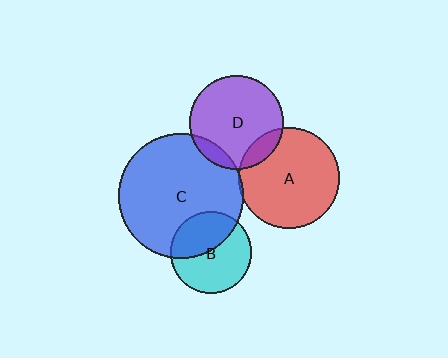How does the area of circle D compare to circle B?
Approximately 1.3 times.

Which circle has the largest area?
Circle C (blue).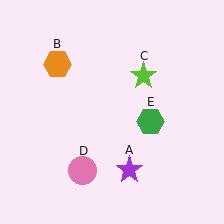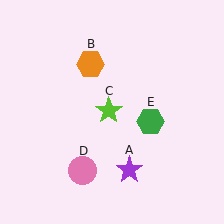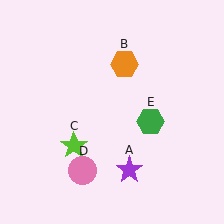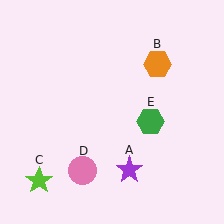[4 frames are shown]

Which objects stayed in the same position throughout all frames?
Purple star (object A) and pink circle (object D) and green hexagon (object E) remained stationary.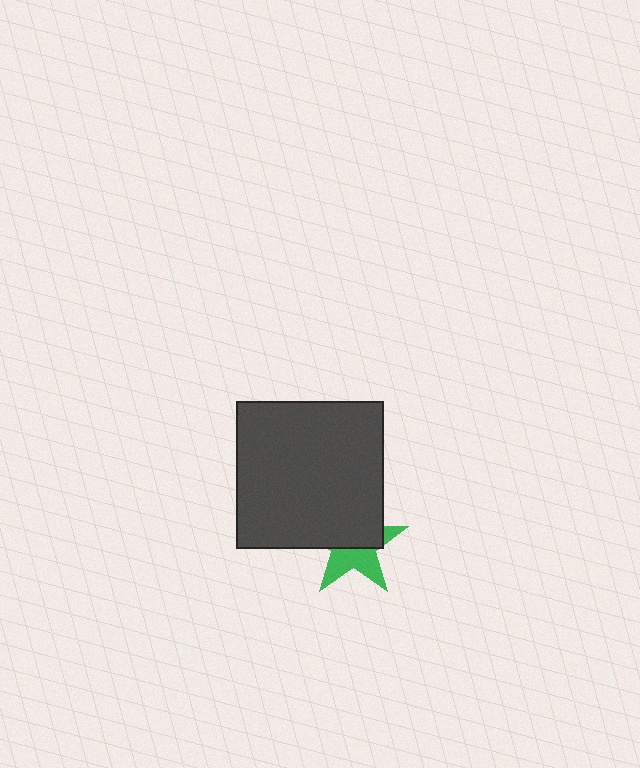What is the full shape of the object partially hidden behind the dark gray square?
The partially hidden object is a green star.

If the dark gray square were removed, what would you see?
You would see the complete green star.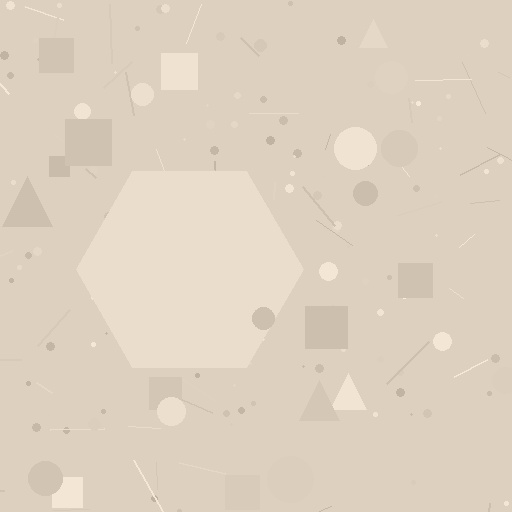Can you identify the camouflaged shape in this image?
The camouflaged shape is a hexagon.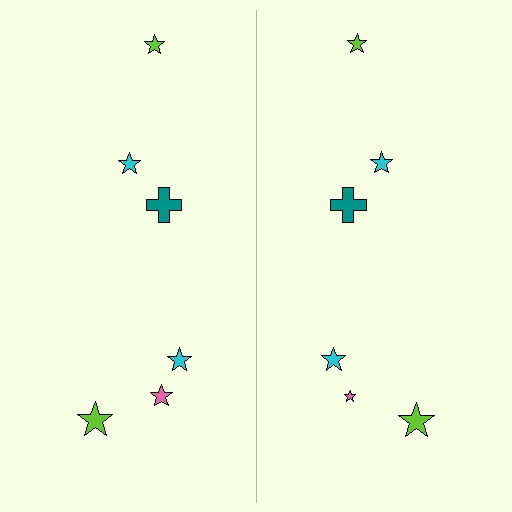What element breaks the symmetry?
The pink star on the right side has a different size than its mirror counterpart.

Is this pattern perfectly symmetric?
No, the pattern is not perfectly symmetric. The pink star on the right side has a different size than its mirror counterpart.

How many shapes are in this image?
There are 12 shapes in this image.